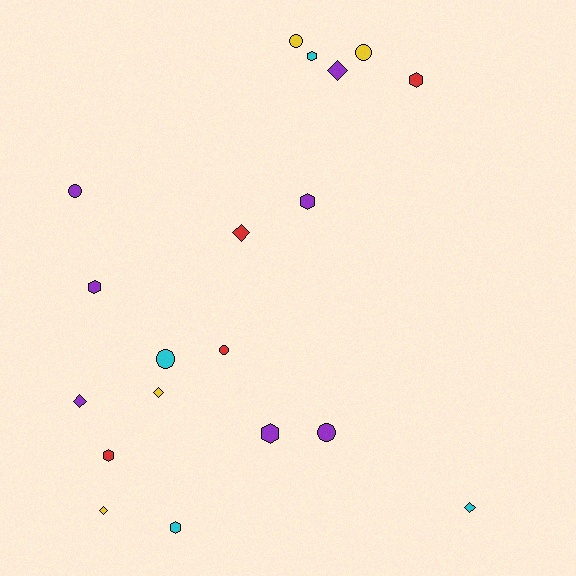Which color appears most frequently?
Purple, with 7 objects.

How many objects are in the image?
There are 19 objects.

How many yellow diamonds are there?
There are 2 yellow diamonds.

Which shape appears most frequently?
Hexagon, with 7 objects.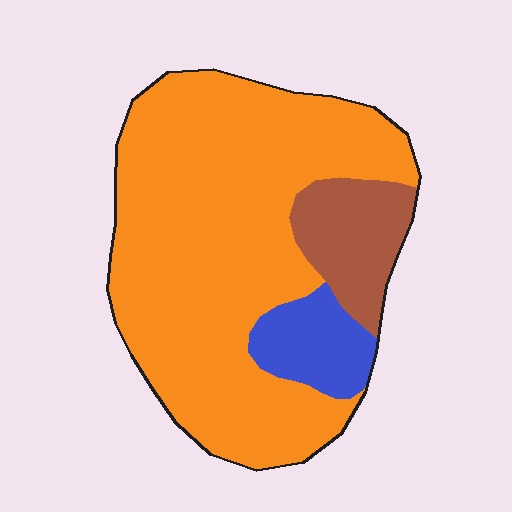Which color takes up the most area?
Orange, at roughly 75%.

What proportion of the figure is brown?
Brown takes up about one eighth (1/8) of the figure.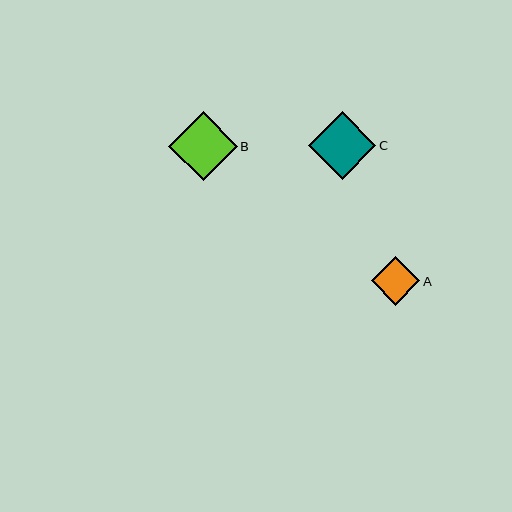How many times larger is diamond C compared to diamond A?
Diamond C is approximately 1.4 times the size of diamond A.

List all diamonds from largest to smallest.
From largest to smallest: B, C, A.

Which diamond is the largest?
Diamond B is the largest with a size of approximately 69 pixels.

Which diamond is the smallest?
Diamond A is the smallest with a size of approximately 48 pixels.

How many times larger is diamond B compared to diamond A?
Diamond B is approximately 1.4 times the size of diamond A.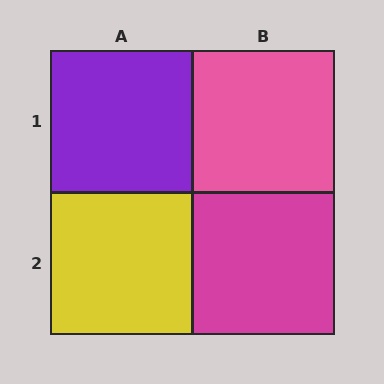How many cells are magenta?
1 cell is magenta.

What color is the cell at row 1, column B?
Pink.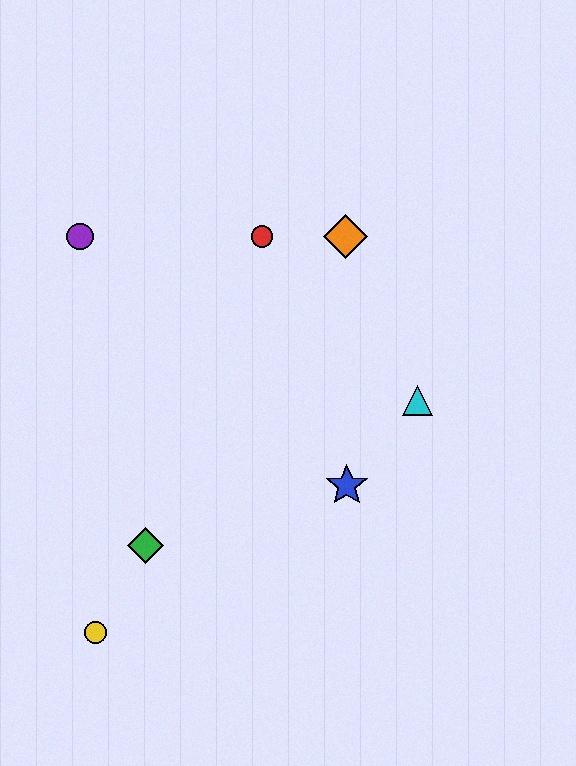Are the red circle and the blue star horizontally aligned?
No, the red circle is at y≈237 and the blue star is at y≈486.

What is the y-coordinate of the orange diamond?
The orange diamond is at y≈237.